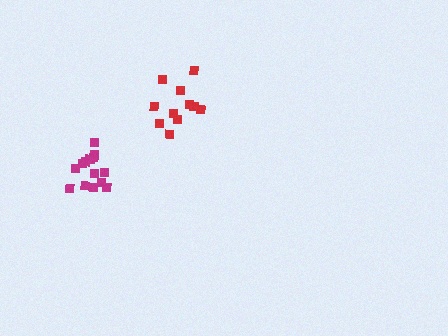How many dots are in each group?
Group 1: 15 dots, Group 2: 11 dots (26 total).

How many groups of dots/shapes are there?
There are 2 groups.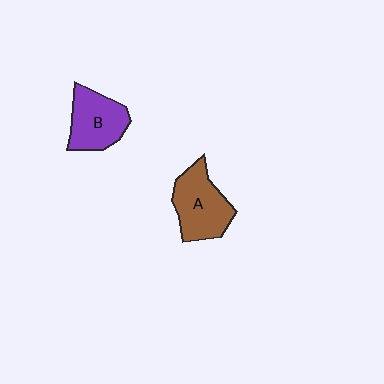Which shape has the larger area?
Shape A (brown).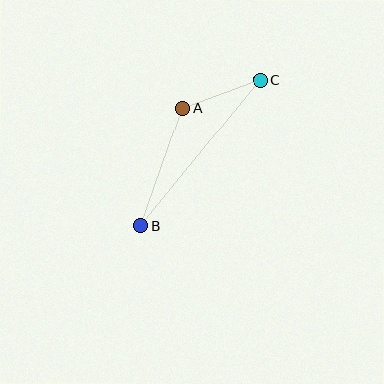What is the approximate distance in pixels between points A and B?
The distance between A and B is approximately 125 pixels.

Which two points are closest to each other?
Points A and C are closest to each other.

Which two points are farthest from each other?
Points B and C are farthest from each other.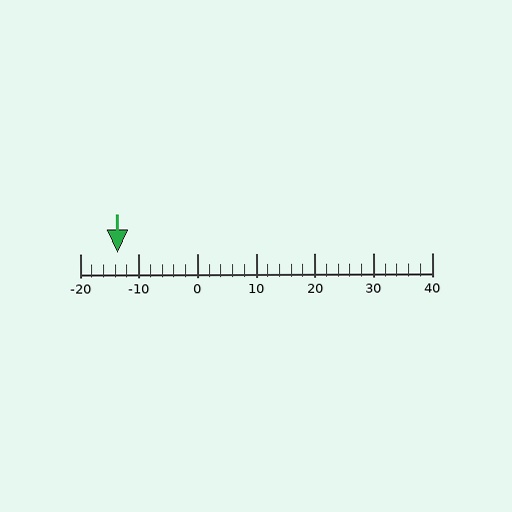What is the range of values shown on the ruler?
The ruler shows values from -20 to 40.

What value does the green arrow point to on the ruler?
The green arrow points to approximately -14.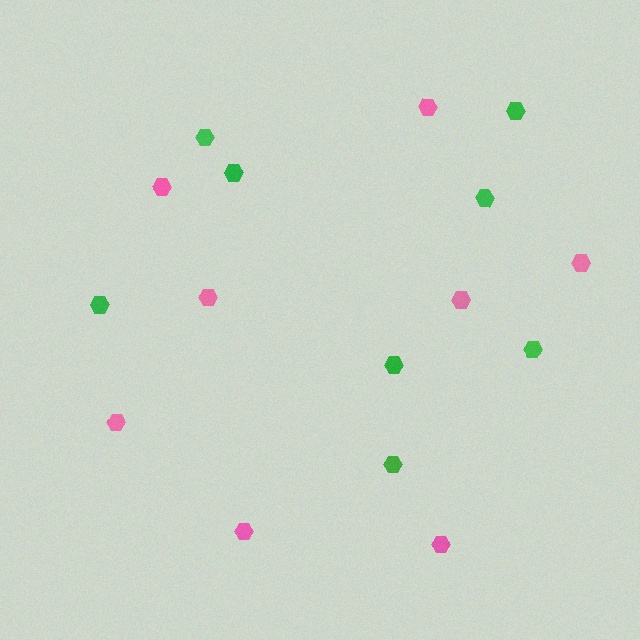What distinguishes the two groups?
There are 2 groups: one group of green hexagons (8) and one group of pink hexagons (8).